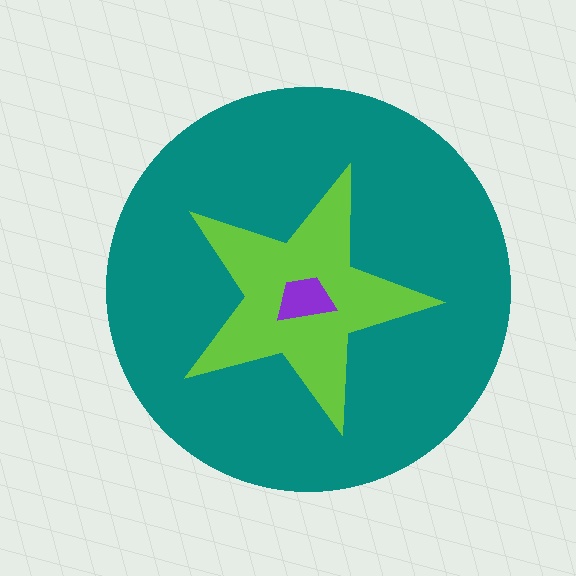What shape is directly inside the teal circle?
The lime star.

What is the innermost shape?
The purple trapezoid.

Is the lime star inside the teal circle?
Yes.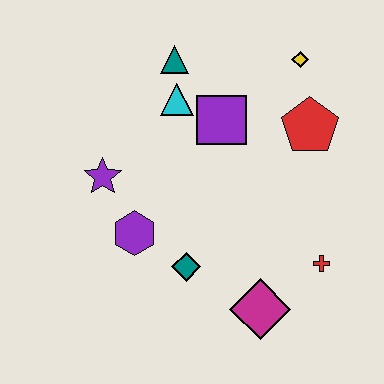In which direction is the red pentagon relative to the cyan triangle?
The red pentagon is to the right of the cyan triangle.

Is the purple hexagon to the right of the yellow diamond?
No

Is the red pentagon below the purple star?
No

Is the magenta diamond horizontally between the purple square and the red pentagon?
Yes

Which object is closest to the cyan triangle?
The teal triangle is closest to the cyan triangle.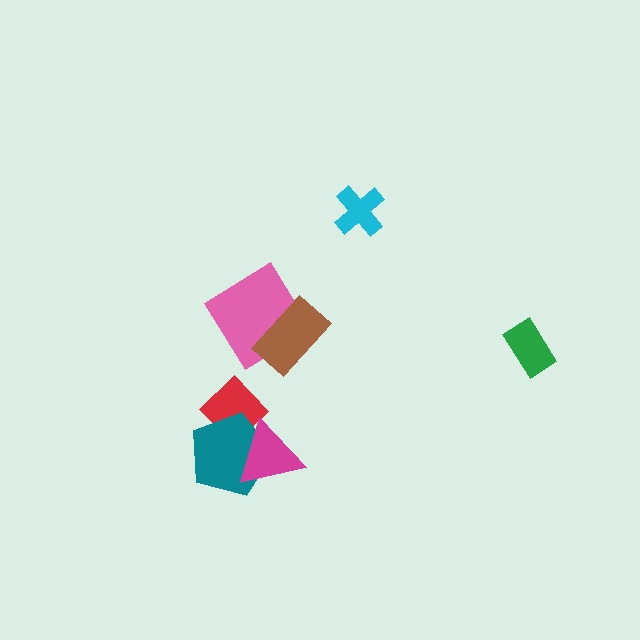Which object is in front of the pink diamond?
The brown rectangle is in front of the pink diamond.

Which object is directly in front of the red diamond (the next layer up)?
The teal pentagon is directly in front of the red diamond.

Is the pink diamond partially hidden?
Yes, it is partially covered by another shape.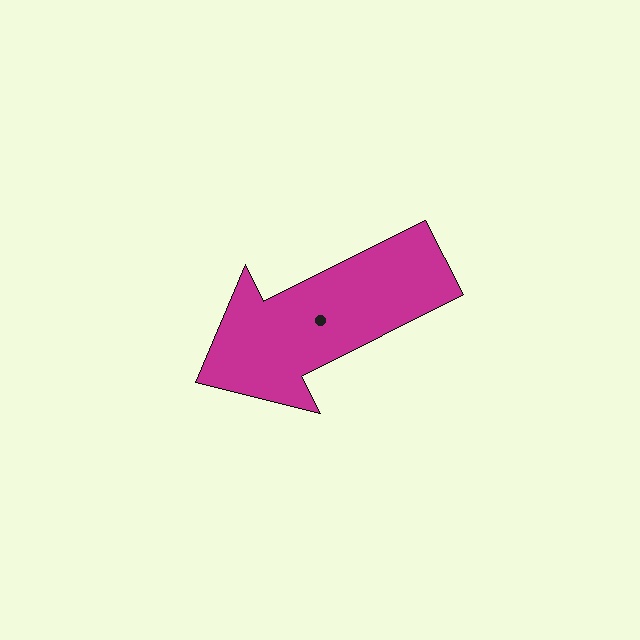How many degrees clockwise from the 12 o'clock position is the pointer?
Approximately 243 degrees.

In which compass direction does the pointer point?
Southwest.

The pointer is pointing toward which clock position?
Roughly 8 o'clock.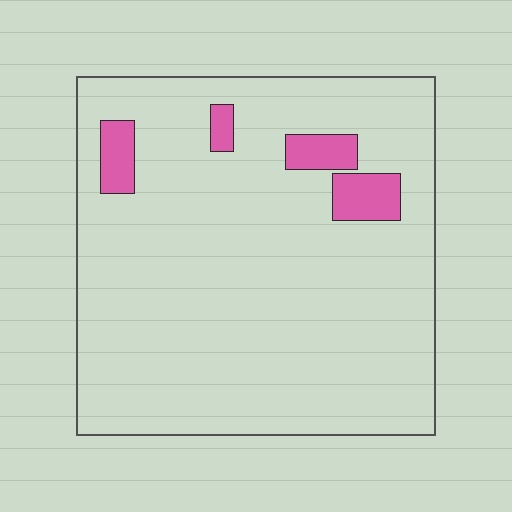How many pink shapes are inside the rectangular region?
4.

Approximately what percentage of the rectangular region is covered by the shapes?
Approximately 5%.